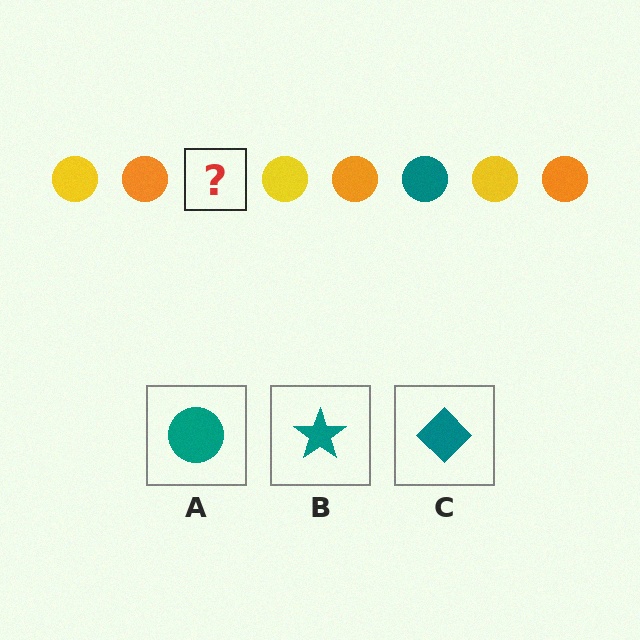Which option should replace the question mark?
Option A.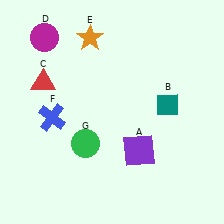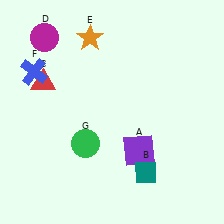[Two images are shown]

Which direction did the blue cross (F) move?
The blue cross (F) moved up.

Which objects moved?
The objects that moved are: the teal diamond (B), the blue cross (F).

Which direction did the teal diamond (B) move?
The teal diamond (B) moved down.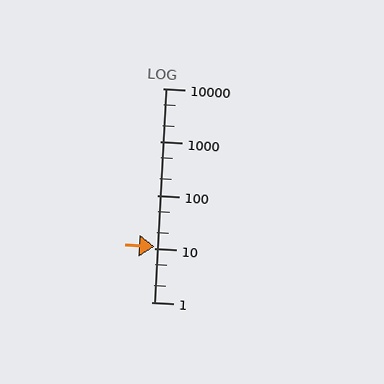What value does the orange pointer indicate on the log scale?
The pointer indicates approximately 11.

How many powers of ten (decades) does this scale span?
The scale spans 4 decades, from 1 to 10000.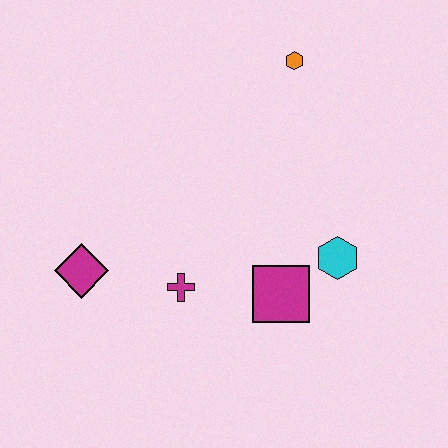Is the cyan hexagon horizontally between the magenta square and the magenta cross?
No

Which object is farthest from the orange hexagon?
The magenta diamond is farthest from the orange hexagon.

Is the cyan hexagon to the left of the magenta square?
No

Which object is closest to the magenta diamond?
The magenta cross is closest to the magenta diamond.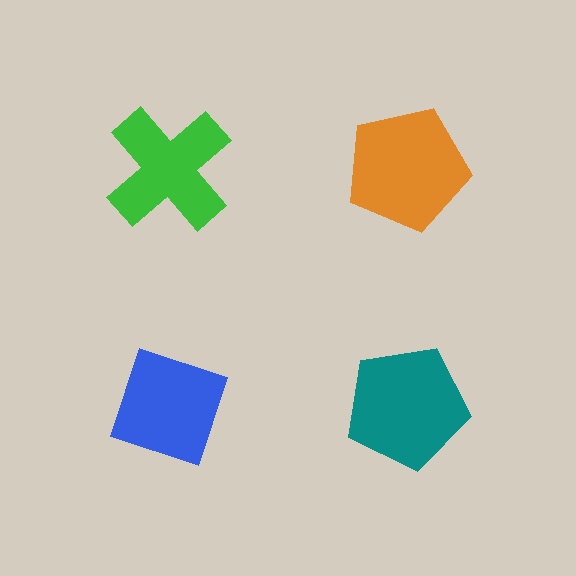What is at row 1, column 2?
An orange pentagon.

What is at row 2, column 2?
A teal pentagon.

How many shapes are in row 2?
2 shapes.